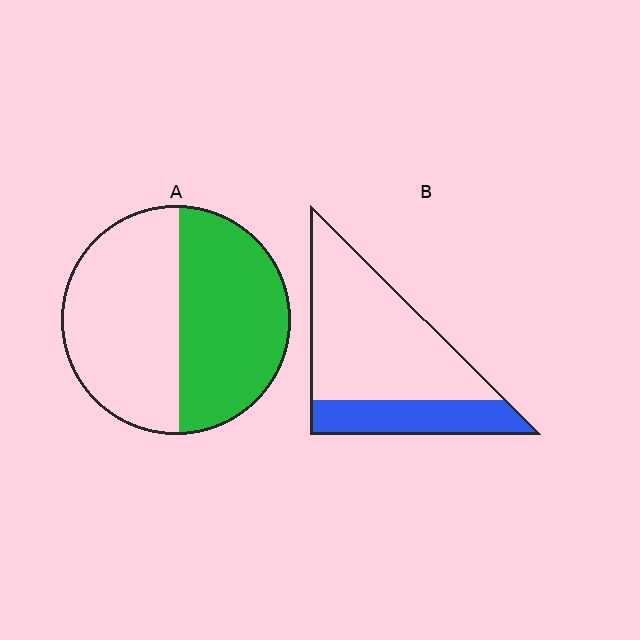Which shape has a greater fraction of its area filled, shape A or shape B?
Shape A.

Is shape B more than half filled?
No.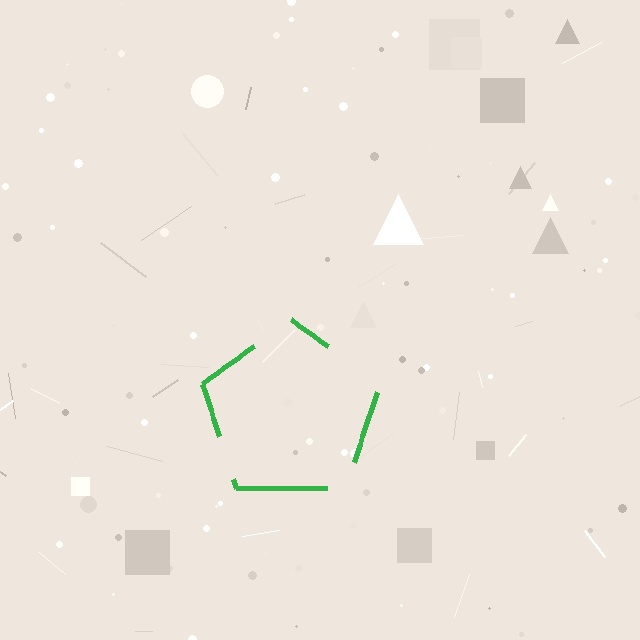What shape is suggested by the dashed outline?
The dashed outline suggests a pentagon.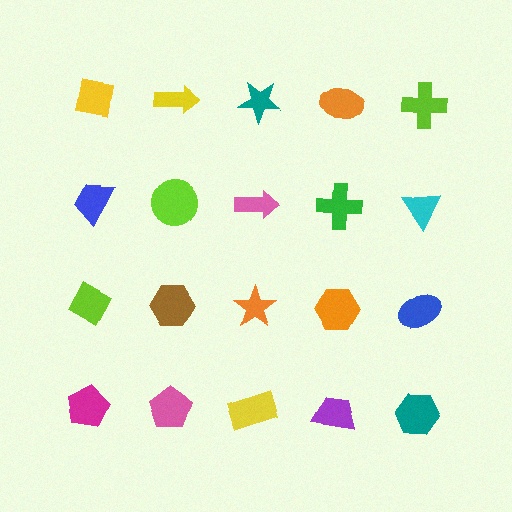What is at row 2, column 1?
A blue trapezoid.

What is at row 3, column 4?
An orange hexagon.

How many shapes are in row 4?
5 shapes.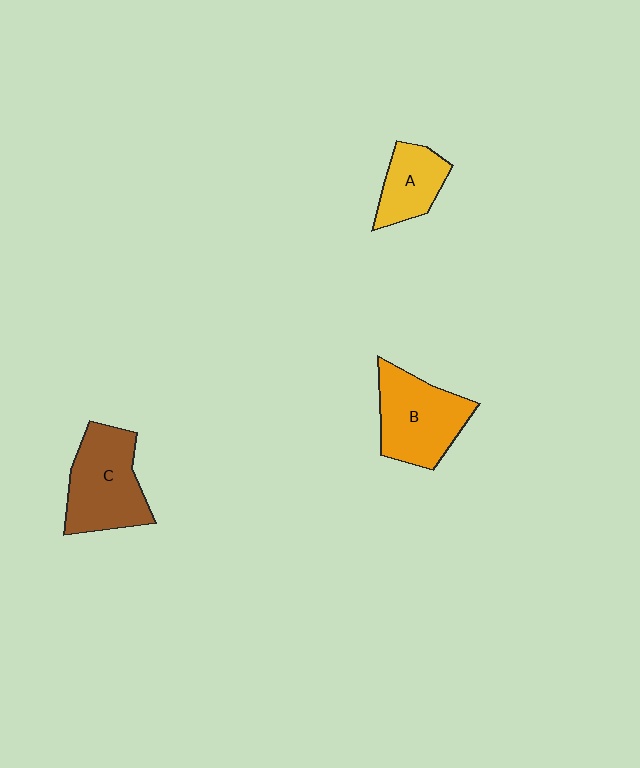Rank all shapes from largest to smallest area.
From largest to smallest: C (brown), B (orange), A (yellow).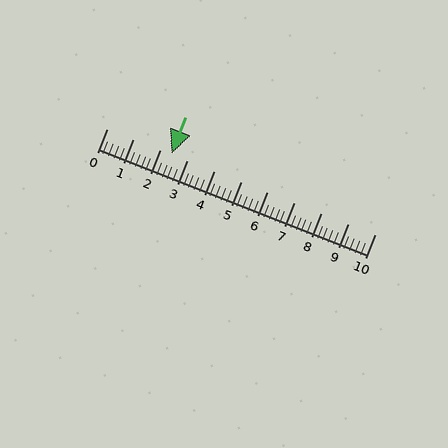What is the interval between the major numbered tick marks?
The major tick marks are spaced 1 units apart.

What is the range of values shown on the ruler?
The ruler shows values from 0 to 10.